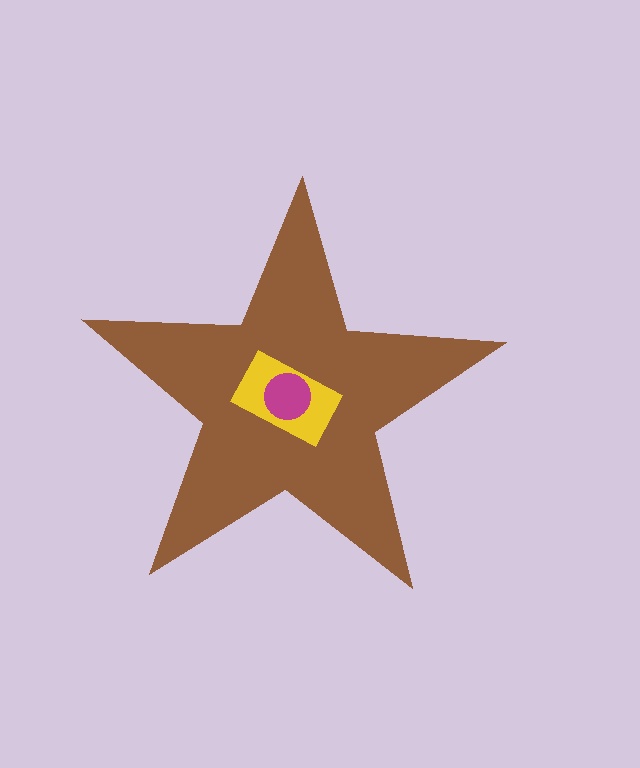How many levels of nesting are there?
3.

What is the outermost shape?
The brown star.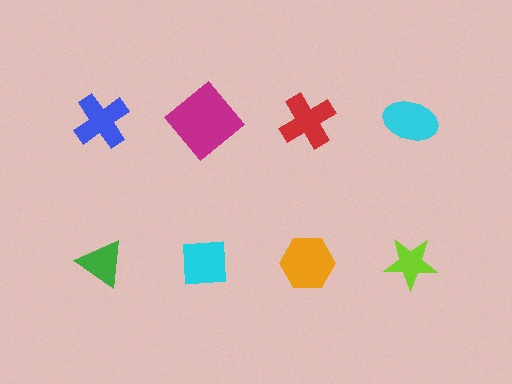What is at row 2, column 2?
A cyan square.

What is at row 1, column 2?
A magenta diamond.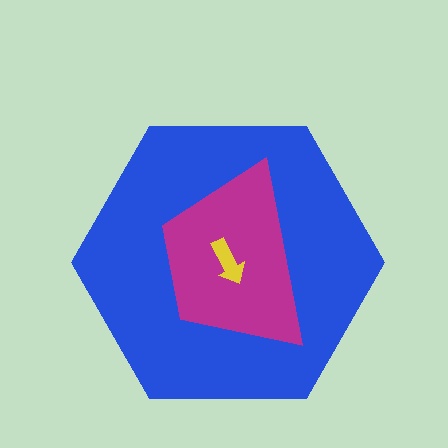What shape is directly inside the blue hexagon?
The magenta trapezoid.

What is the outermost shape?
The blue hexagon.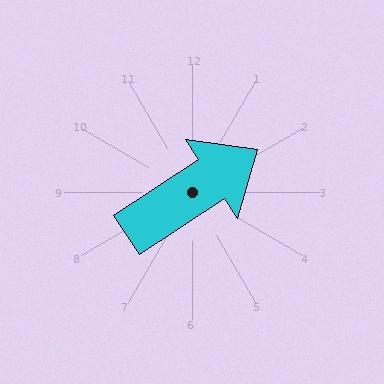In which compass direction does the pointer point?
Northeast.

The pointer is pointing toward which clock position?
Roughly 2 o'clock.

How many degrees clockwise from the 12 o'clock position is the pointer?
Approximately 57 degrees.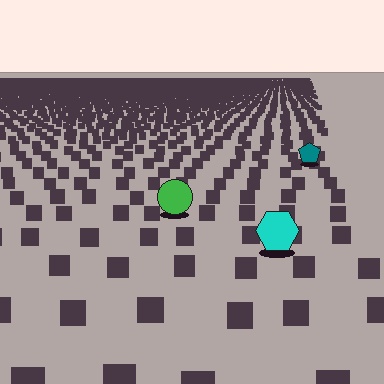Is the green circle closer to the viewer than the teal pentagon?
Yes. The green circle is closer — you can tell from the texture gradient: the ground texture is coarser near it.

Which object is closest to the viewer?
The cyan hexagon is closest. The texture marks near it are larger and more spread out.